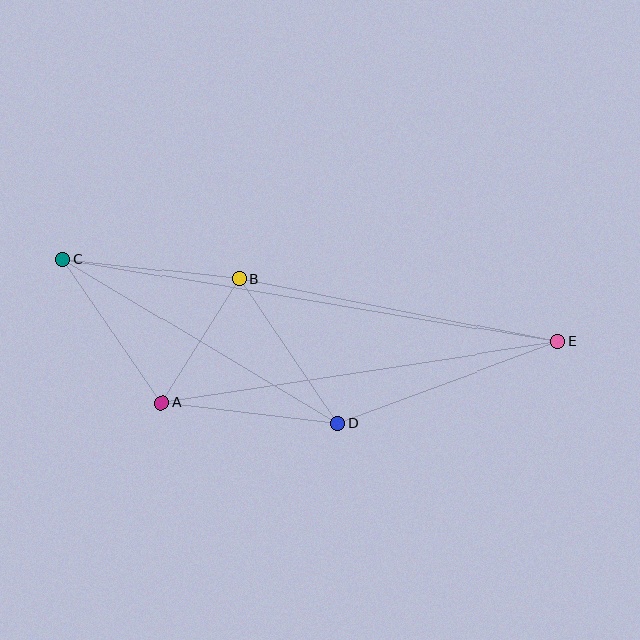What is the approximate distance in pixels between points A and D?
The distance between A and D is approximately 177 pixels.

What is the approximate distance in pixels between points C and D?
The distance between C and D is approximately 321 pixels.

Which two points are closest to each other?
Points A and B are closest to each other.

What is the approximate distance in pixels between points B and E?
The distance between B and E is approximately 324 pixels.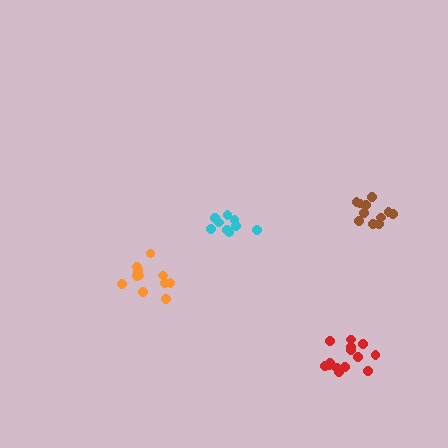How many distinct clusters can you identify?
There are 4 distinct clusters.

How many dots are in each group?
Group 1: 9 dots, Group 2: 12 dots, Group 3: 11 dots, Group 4: 14 dots (46 total).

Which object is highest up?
The brown cluster is topmost.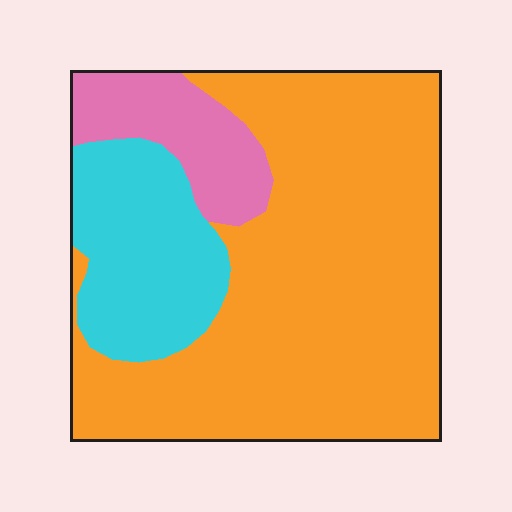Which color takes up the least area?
Pink, at roughly 15%.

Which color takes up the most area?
Orange, at roughly 65%.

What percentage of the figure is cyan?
Cyan takes up about one fifth (1/5) of the figure.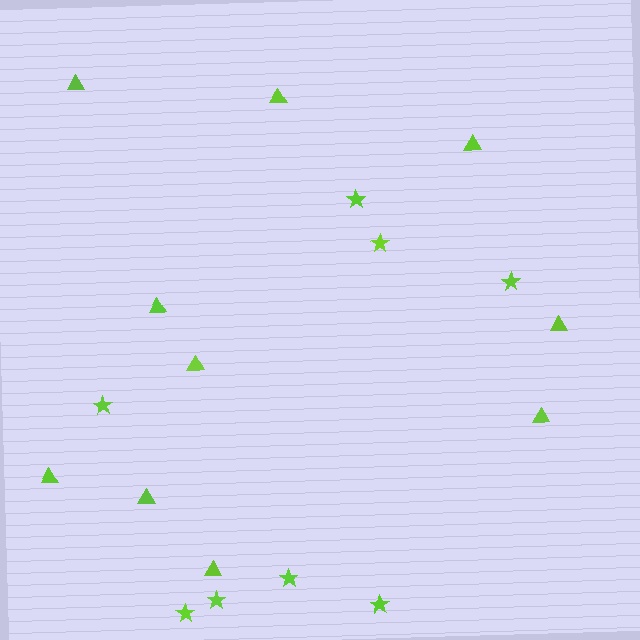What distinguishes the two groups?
There are 2 groups: one group of stars (8) and one group of triangles (10).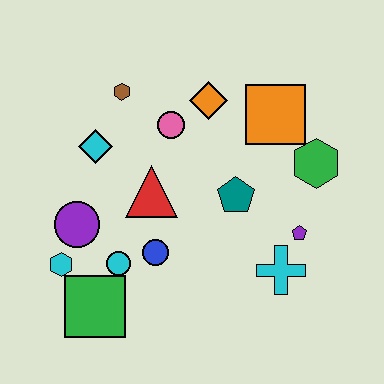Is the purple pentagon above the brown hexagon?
No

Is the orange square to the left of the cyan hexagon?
No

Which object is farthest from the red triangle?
The green hexagon is farthest from the red triangle.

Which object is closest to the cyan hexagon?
The purple circle is closest to the cyan hexagon.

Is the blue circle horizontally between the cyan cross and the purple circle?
Yes